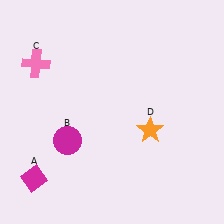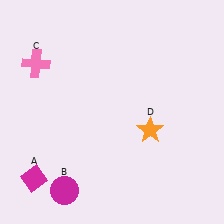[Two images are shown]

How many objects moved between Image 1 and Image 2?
1 object moved between the two images.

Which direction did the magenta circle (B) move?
The magenta circle (B) moved down.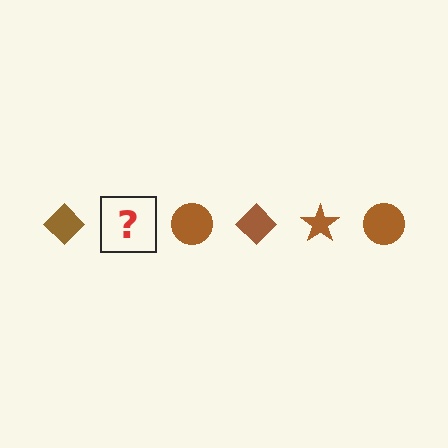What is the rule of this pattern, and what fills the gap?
The rule is that the pattern cycles through diamond, star, circle shapes in brown. The gap should be filled with a brown star.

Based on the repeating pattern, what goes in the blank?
The blank should be a brown star.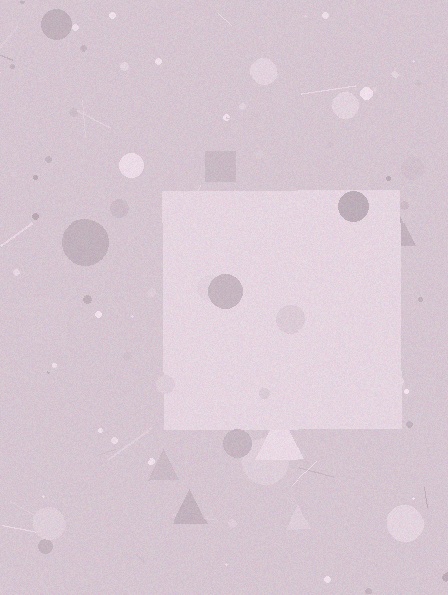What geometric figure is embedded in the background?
A square is embedded in the background.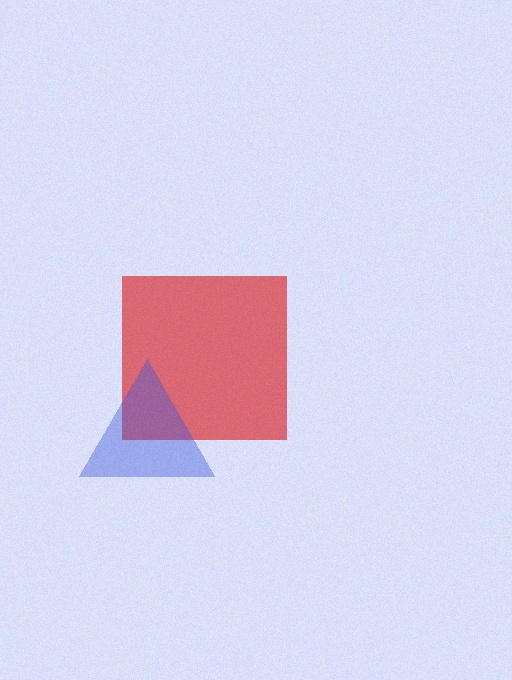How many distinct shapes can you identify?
There are 2 distinct shapes: a red square, a blue triangle.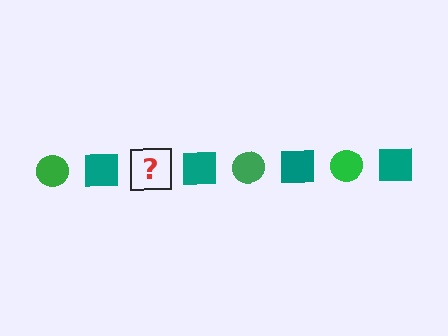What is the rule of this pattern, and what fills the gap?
The rule is that the pattern alternates between green circle and teal square. The gap should be filled with a green circle.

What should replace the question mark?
The question mark should be replaced with a green circle.